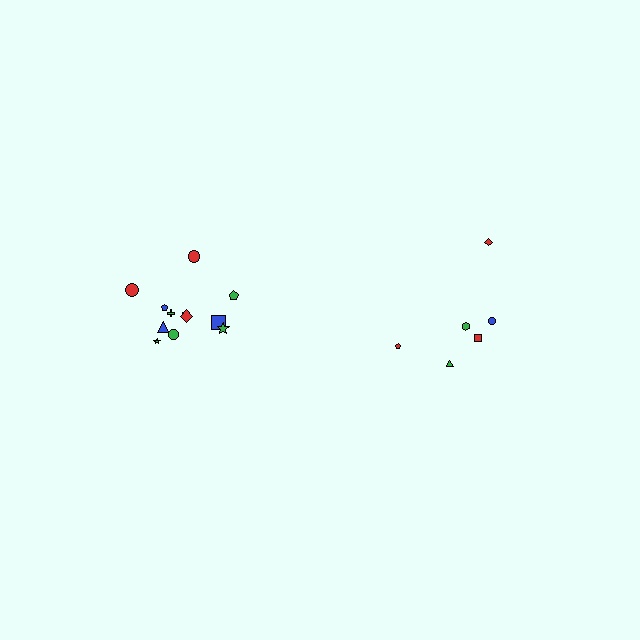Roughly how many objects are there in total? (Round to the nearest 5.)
Roughly 20 objects in total.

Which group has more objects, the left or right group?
The left group.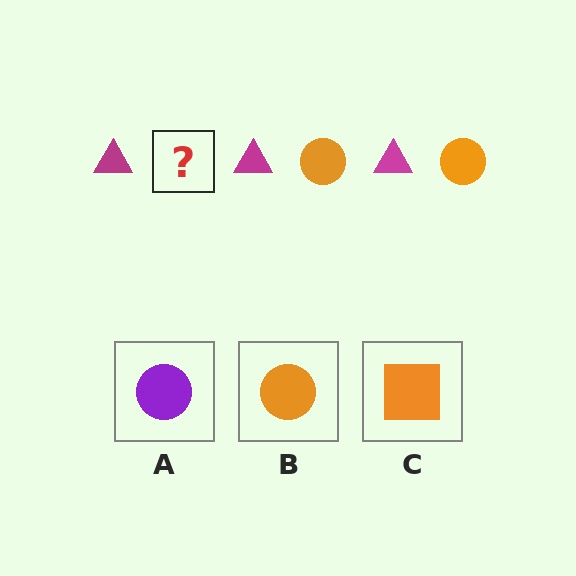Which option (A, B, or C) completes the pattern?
B.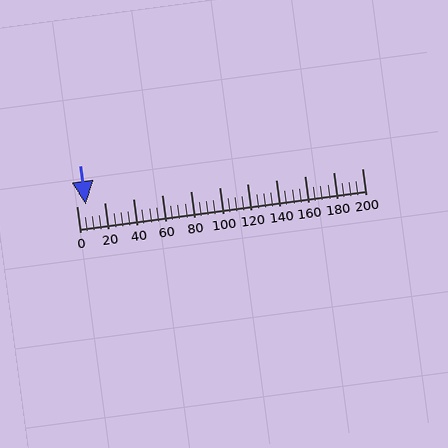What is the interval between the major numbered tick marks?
The major tick marks are spaced 20 units apart.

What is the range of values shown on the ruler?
The ruler shows values from 0 to 200.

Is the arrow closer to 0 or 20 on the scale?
The arrow is closer to 0.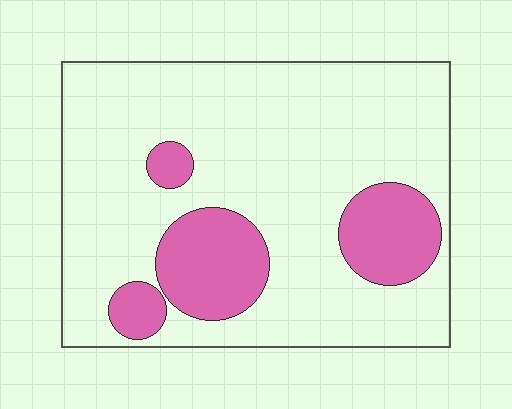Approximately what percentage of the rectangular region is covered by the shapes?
Approximately 20%.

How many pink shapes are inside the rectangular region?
4.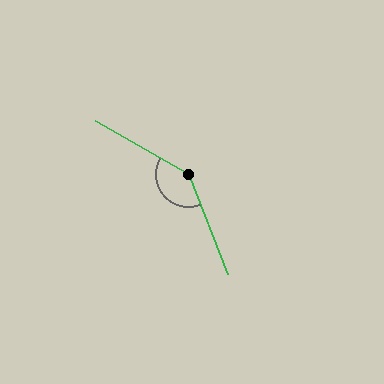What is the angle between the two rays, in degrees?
Approximately 141 degrees.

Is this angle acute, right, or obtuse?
It is obtuse.